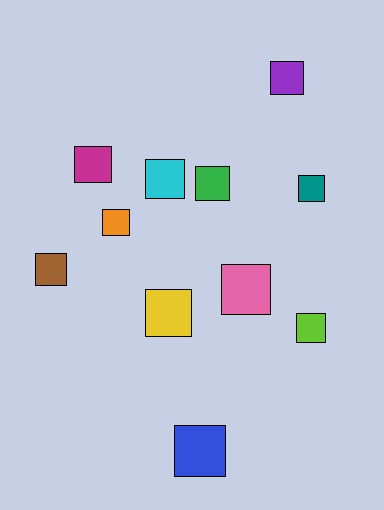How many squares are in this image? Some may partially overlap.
There are 11 squares.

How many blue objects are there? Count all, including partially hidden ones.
There is 1 blue object.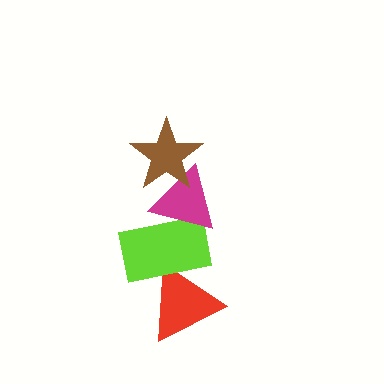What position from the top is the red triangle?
The red triangle is 4th from the top.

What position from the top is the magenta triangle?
The magenta triangle is 2nd from the top.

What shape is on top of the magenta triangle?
The brown star is on top of the magenta triangle.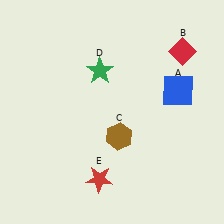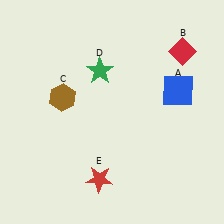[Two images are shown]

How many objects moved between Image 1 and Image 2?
1 object moved between the two images.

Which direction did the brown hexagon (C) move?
The brown hexagon (C) moved left.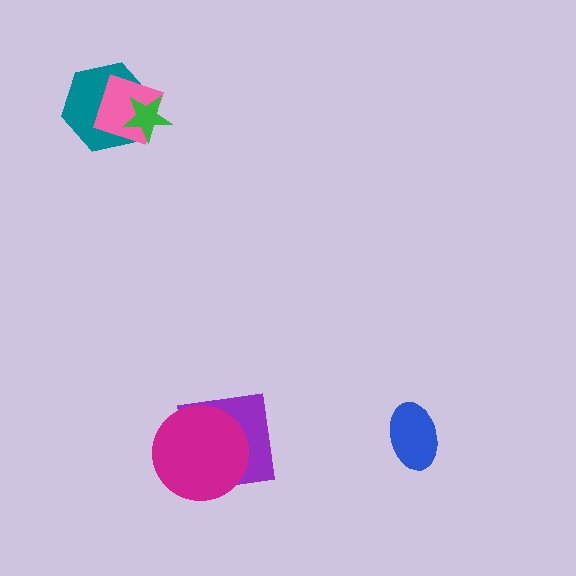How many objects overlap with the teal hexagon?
2 objects overlap with the teal hexagon.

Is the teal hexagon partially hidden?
Yes, it is partially covered by another shape.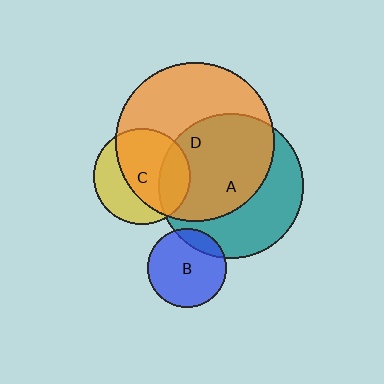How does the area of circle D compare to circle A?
Approximately 1.2 times.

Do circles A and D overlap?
Yes.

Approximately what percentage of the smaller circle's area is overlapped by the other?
Approximately 60%.